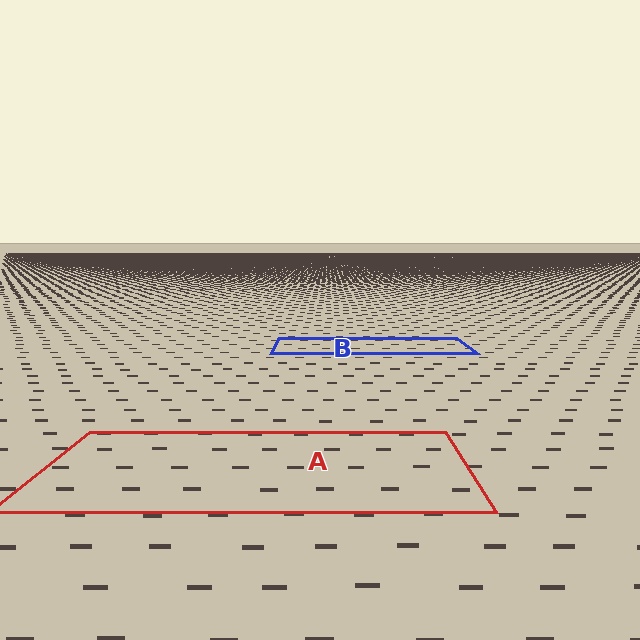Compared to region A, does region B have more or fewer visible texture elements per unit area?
Region B has more texture elements per unit area — they are packed more densely because it is farther away.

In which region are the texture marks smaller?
The texture marks are smaller in region B, because it is farther away.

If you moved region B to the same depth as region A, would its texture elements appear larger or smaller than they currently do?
They would appear larger. At a closer depth, the same texture elements are projected at a bigger on-screen size.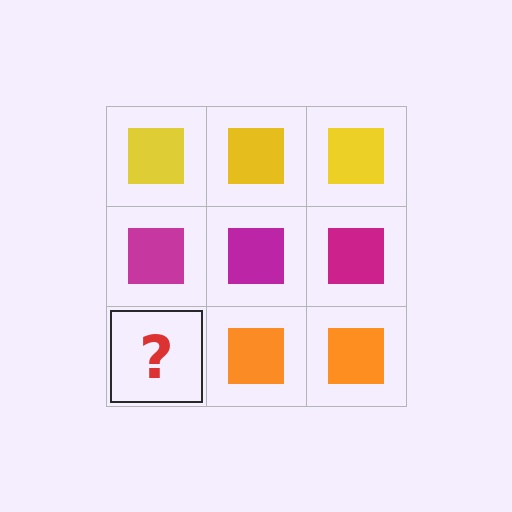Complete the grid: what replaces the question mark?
The question mark should be replaced with an orange square.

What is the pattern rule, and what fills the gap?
The rule is that each row has a consistent color. The gap should be filled with an orange square.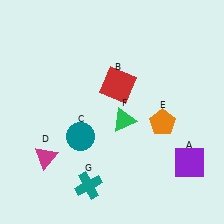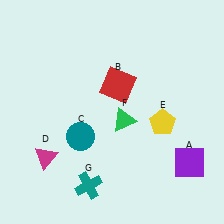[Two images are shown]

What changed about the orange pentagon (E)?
In Image 1, E is orange. In Image 2, it changed to yellow.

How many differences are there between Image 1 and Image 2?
There is 1 difference between the two images.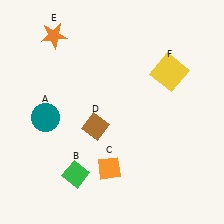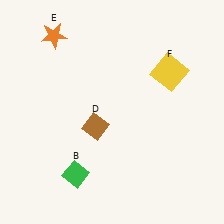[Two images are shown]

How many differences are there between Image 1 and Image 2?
There are 2 differences between the two images.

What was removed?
The orange diamond (C), the teal circle (A) were removed in Image 2.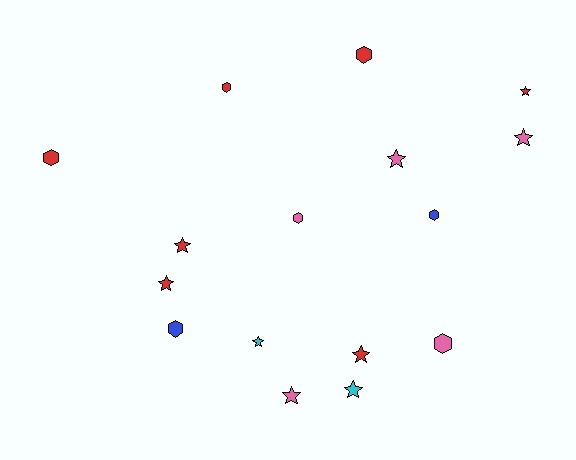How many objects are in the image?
There are 16 objects.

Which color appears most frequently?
Red, with 7 objects.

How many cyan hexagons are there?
There are no cyan hexagons.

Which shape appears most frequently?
Star, with 9 objects.